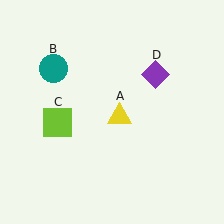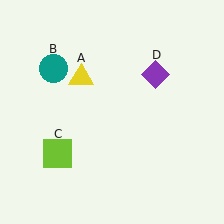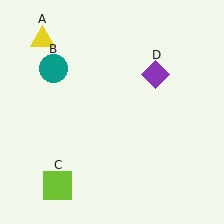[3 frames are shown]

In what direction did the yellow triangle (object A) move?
The yellow triangle (object A) moved up and to the left.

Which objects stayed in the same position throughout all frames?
Teal circle (object B) and purple diamond (object D) remained stationary.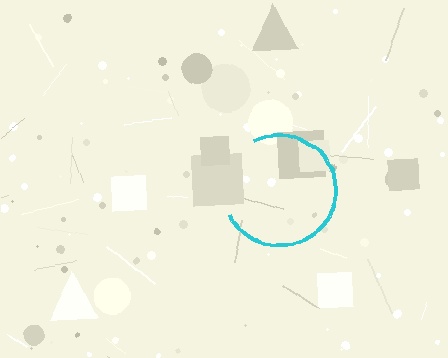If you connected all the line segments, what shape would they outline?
They would outline a circle.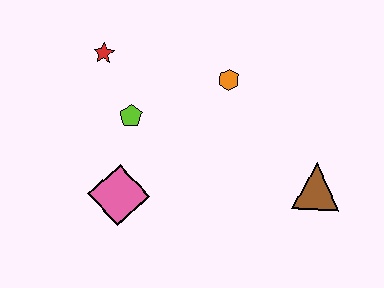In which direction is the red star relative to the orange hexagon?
The red star is to the left of the orange hexagon.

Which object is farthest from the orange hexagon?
The pink diamond is farthest from the orange hexagon.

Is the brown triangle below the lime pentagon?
Yes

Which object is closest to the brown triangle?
The orange hexagon is closest to the brown triangle.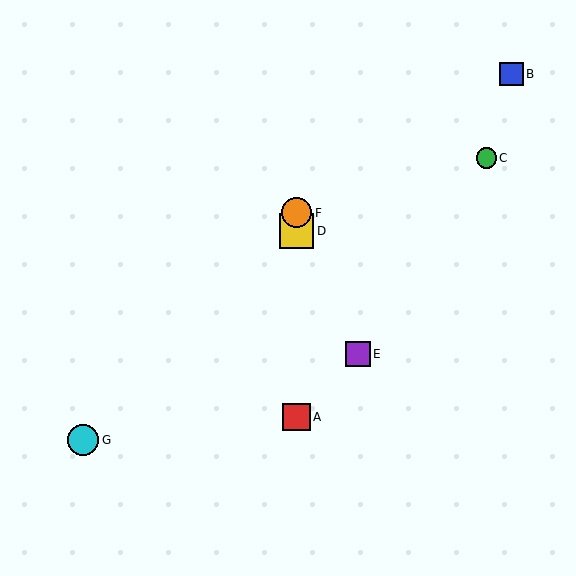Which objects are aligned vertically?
Objects A, D, F are aligned vertically.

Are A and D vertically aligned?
Yes, both are at x≈297.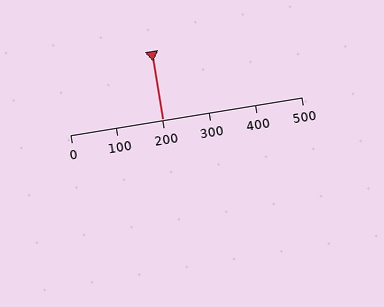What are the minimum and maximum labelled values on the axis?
The axis runs from 0 to 500.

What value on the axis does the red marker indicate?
The marker indicates approximately 200.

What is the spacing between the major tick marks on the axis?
The major ticks are spaced 100 apart.